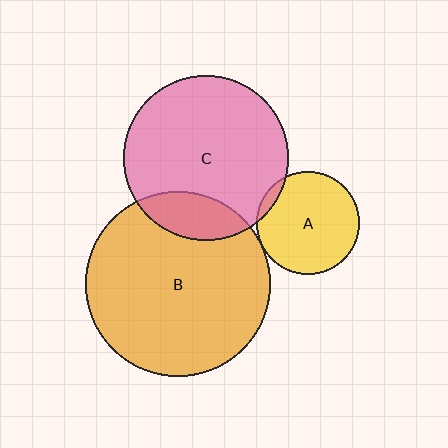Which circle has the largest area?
Circle B (orange).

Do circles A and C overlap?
Yes.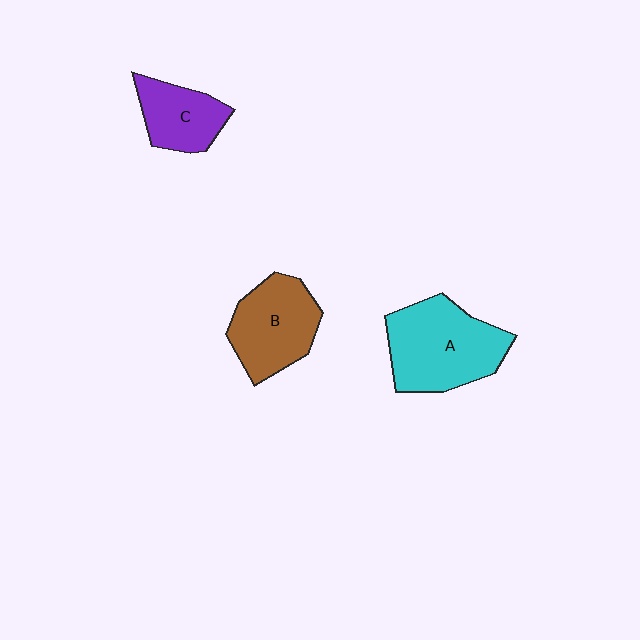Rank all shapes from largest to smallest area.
From largest to smallest: A (cyan), B (brown), C (purple).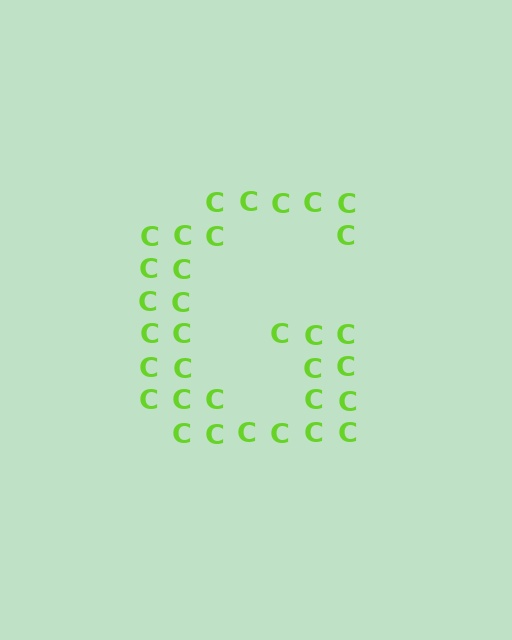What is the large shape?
The large shape is the letter G.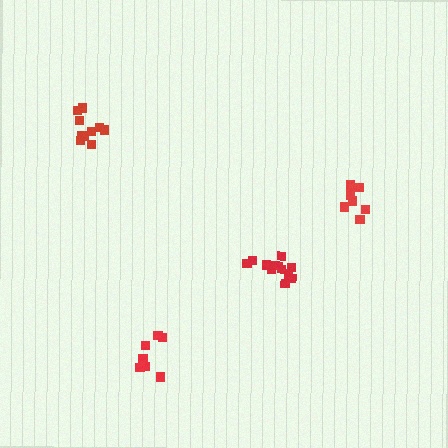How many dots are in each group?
Group 1: 8 dots, Group 2: 10 dots, Group 3: 12 dots, Group 4: 7 dots (37 total).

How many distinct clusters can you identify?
There are 4 distinct clusters.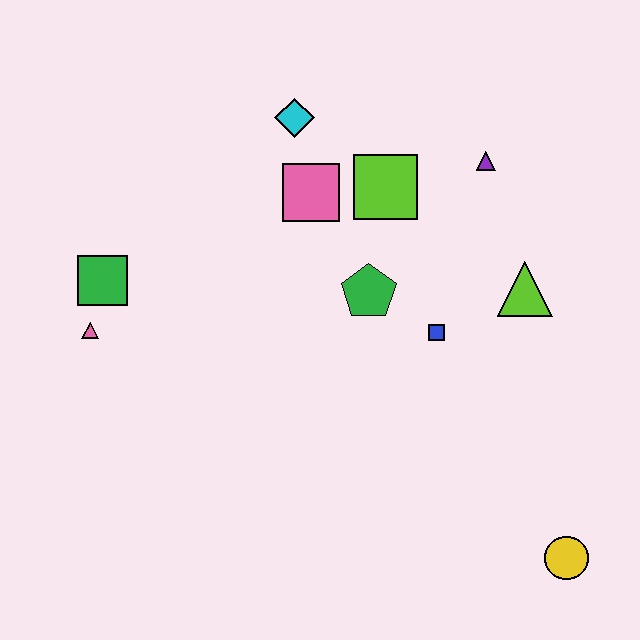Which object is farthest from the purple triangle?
The pink triangle is farthest from the purple triangle.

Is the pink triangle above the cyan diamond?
No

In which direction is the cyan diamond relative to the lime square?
The cyan diamond is to the left of the lime square.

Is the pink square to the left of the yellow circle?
Yes